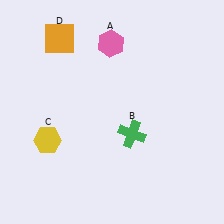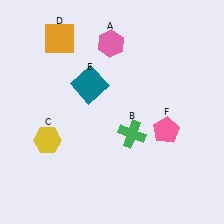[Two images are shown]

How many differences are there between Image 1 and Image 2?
There are 2 differences between the two images.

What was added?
A teal square (E), a pink pentagon (F) were added in Image 2.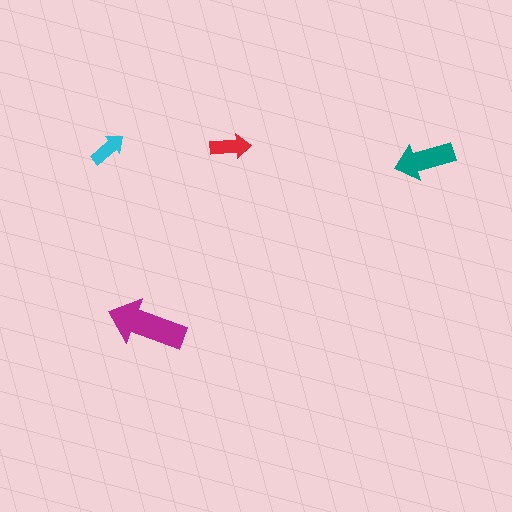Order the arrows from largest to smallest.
the magenta one, the teal one, the red one, the cyan one.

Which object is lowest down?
The magenta arrow is bottommost.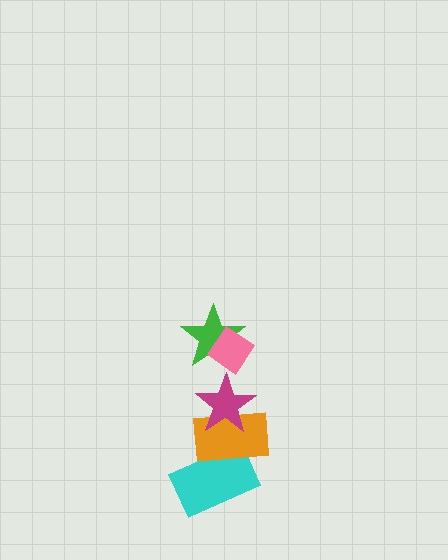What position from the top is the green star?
The green star is 2nd from the top.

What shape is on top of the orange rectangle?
The magenta star is on top of the orange rectangle.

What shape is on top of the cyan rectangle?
The orange rectangle is on top of the cyan rectangle.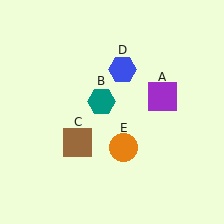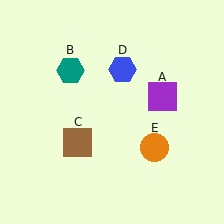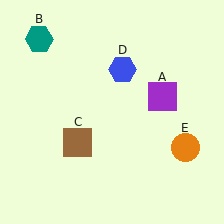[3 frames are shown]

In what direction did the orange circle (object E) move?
The orange circle (object E) moved right.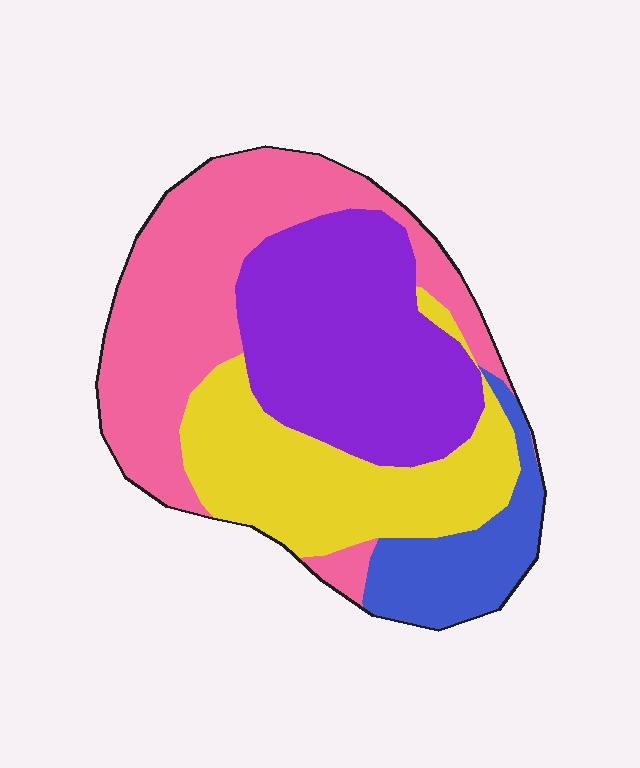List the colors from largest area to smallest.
From largest to smallest: pink, purple, yellow, blue.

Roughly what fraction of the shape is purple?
Purple covers roughly 30% of the shape.